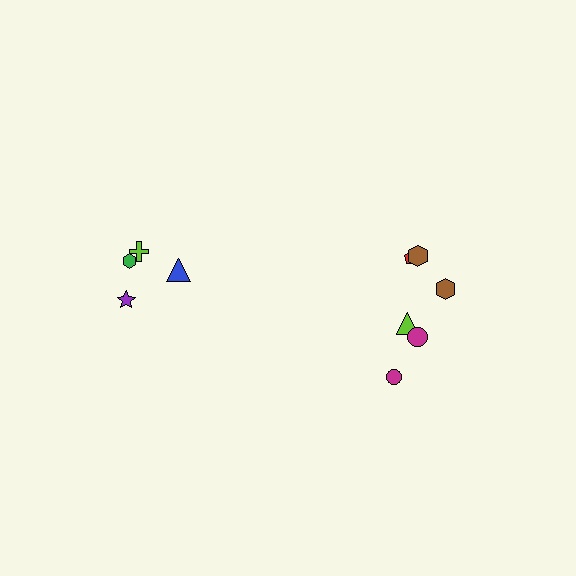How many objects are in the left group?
There are 4 objects.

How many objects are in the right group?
There are 6 objects.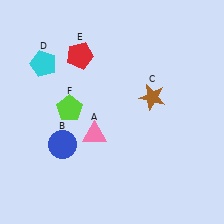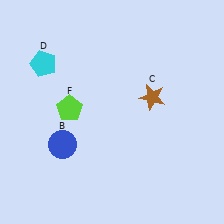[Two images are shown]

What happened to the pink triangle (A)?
The pink triangle (A) was removed in Image 2. It was in the bottom-left area of Image 1.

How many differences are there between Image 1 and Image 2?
There are 2 differences between the two images.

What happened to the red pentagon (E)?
The red pentagon (E) was removed in Image 2. It was in the top-left area of Image 1.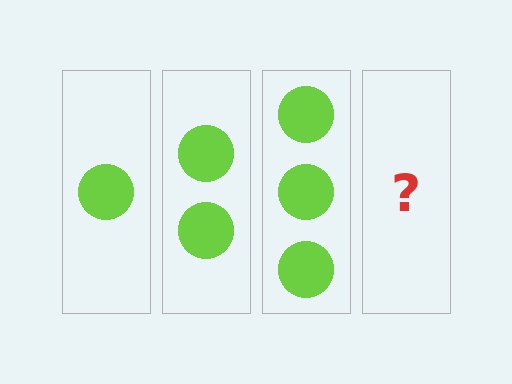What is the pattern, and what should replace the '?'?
The pattern is that each step adds one more circle. The '?' should be 4 circles.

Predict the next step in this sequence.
The next step is 4 circles.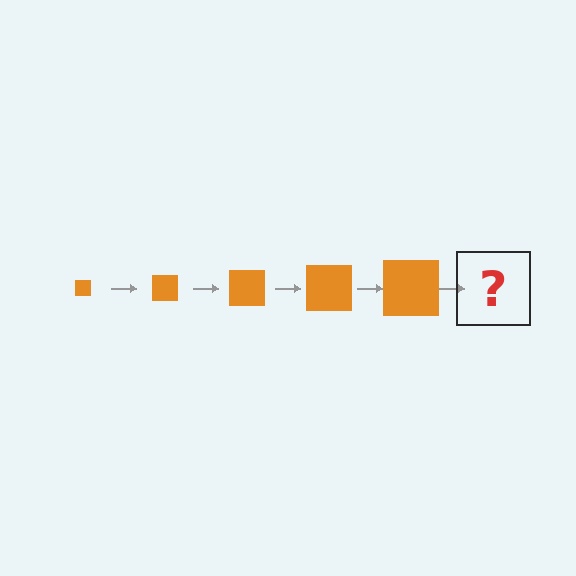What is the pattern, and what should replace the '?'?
The pattern is that the square gets progressively larger each step. The '?' should be an orange square, larger than the previous one.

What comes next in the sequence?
The next element should be an orange square, larger than the previous one.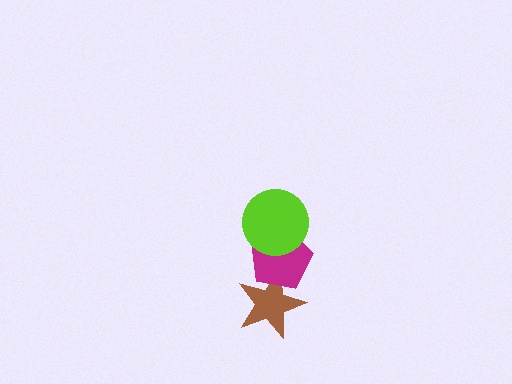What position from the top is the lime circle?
The lime circle is 1st from the top.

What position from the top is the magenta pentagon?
The magenta pentagon is 2nd from the top.